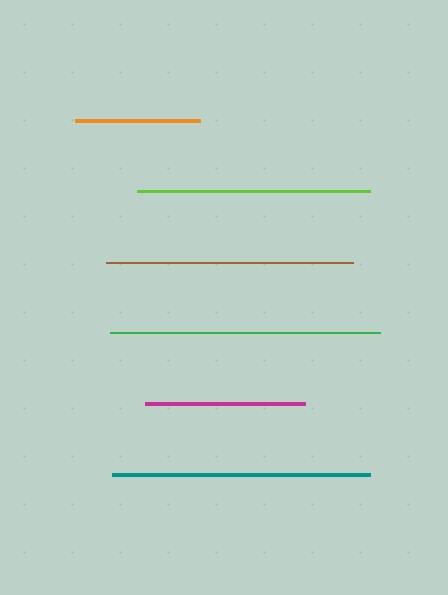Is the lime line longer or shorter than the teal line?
The teal line is longer than the lime line.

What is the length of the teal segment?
The teal segment is approximately 258 pixels long.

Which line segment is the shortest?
The orange line is the shortest at approximately 124 pixels.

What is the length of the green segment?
The green segment is approximately 270 pixels long.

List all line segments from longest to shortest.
From longest to shortest: green, teal, brown, lime, magenta, orange.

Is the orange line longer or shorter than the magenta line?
The magenta line is longer than the orange line.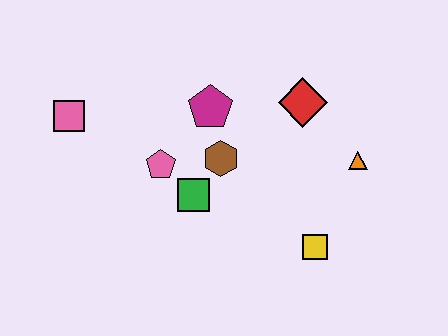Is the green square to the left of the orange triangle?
Yes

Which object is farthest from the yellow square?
The pink square is farthest from the yellow square.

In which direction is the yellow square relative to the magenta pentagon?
The yellow square is below the magenta pentagon.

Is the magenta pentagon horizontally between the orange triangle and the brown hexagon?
No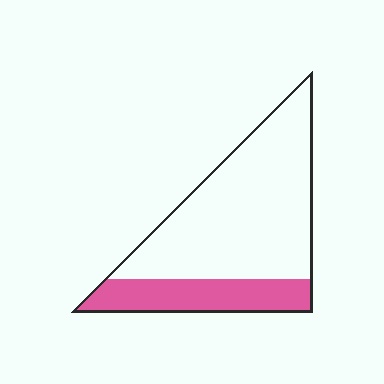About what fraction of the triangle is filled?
About one quarter (1/4).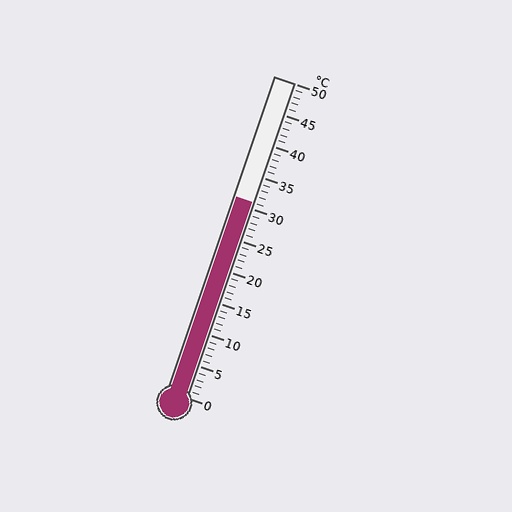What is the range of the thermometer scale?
The thermometer scale ranges from 0°C to 50°C.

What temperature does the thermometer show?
The thermometer shows approximately 31°C.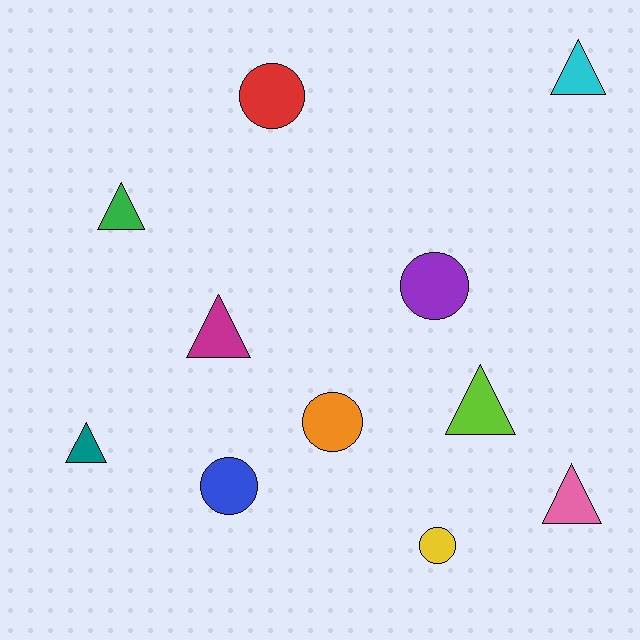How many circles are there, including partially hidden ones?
There are 5 circles.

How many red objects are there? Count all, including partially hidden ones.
There is 1 red object.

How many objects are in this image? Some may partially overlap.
There are 11 objects.